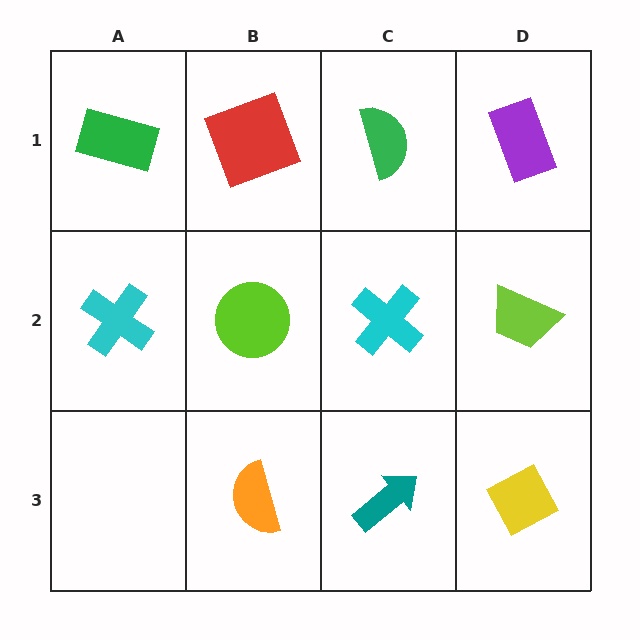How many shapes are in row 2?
4 shapes.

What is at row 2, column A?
A cyan cross.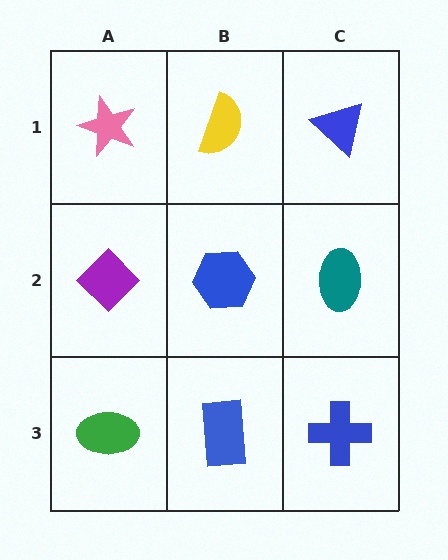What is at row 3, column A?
A green ellipse.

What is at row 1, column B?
A yellow semicircle.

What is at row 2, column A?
A purple diamond.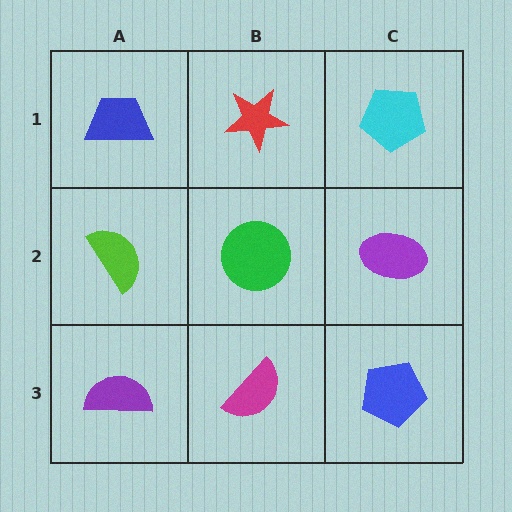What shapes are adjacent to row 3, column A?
A lime semicircle (row 2, column A), a magenta semicircle (row 3, column B).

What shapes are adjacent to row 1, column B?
A green circle (row 2, column B), a blue trapezoid (row 1, column A), a cyan pentagon (row 1, column C).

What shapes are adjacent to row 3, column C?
A purple ellipse (row 2, column C), a magenta semicircle (row 3, column B).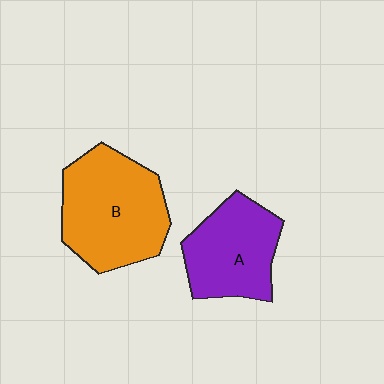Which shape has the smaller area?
Shape A (purple).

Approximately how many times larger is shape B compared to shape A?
Approximately 1.3 times.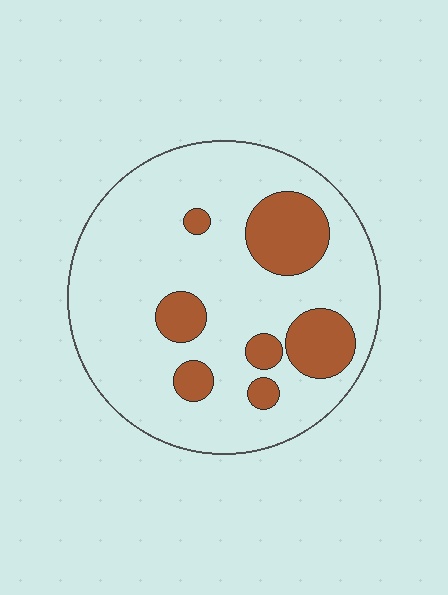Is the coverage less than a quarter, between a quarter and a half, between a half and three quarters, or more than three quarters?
Less than a quarter.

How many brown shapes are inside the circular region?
7.